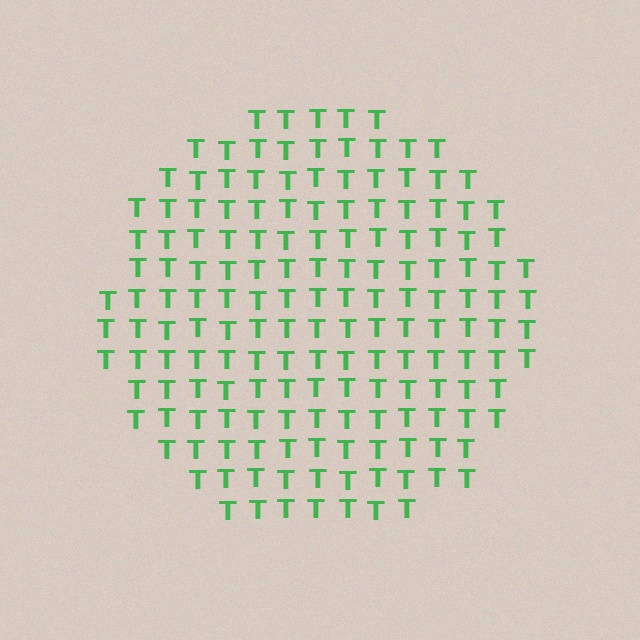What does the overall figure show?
The overall figure shows a circle.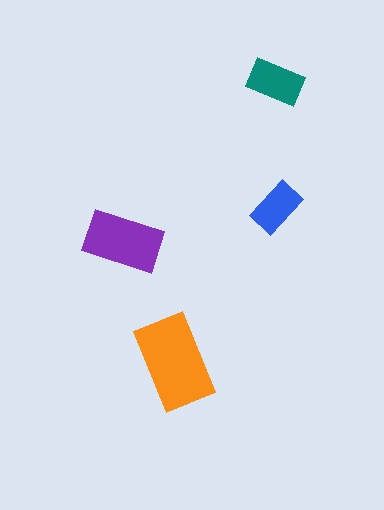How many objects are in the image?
There are 4 objects in the image.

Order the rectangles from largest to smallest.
the orange one, the purple one, the teal one, the blue one.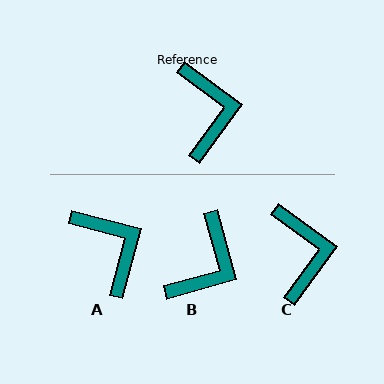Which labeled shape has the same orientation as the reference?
C.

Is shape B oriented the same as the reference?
No, it is off by about 38 degrees.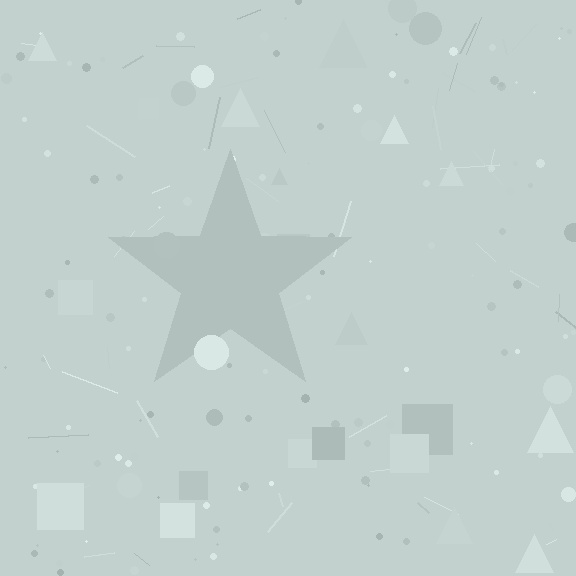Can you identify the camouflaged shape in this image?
The camouflaged shape is a star.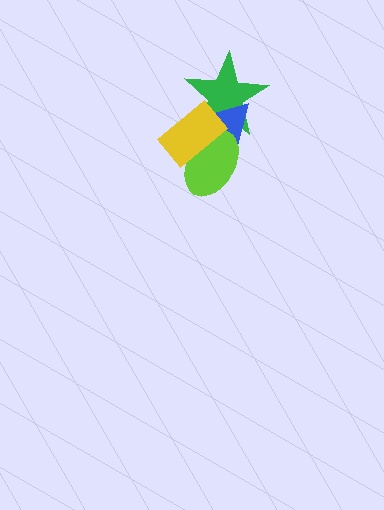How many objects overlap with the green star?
3 objects overlap with the green star.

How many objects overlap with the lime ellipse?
3 objects overlap with the lime ellipse.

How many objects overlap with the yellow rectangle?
3 objects overlap with the yellow rectangle.